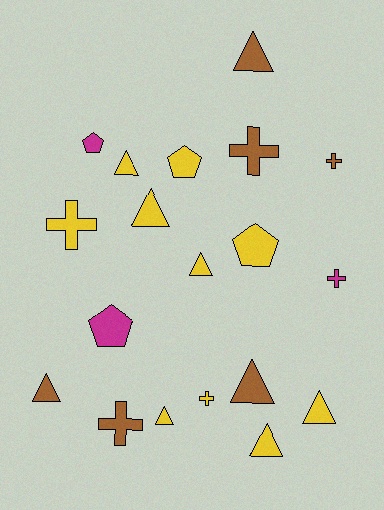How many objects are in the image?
There are 19 objects.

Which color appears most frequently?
Yellow, with 10 objects.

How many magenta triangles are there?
There are no magenta triangles.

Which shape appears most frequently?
Triangle, with 9 objects.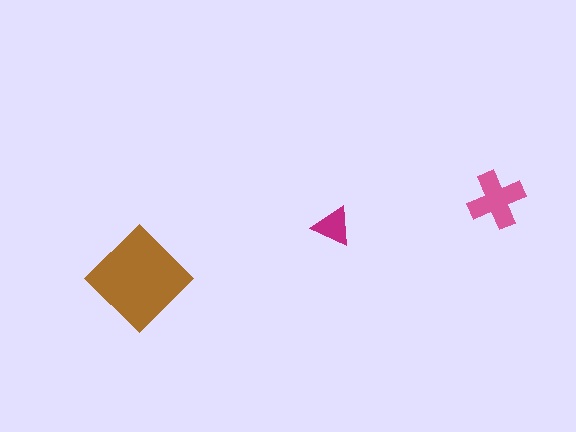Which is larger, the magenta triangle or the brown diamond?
The brown diamond.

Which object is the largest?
The brown diamond.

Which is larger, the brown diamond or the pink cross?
The brown diamond.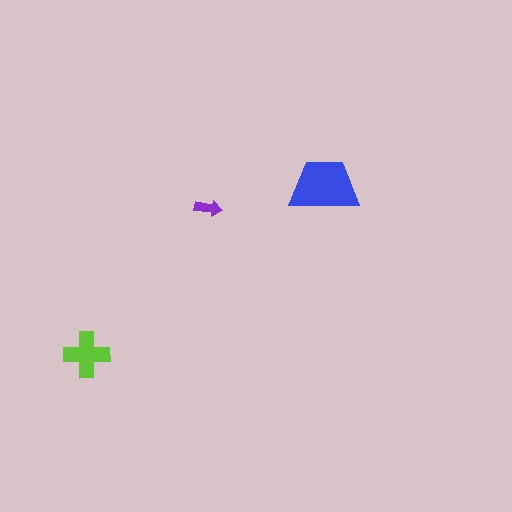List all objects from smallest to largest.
The purple arrow, the lime cross, the blue trapezoid.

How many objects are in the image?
There are 3 objects in the image.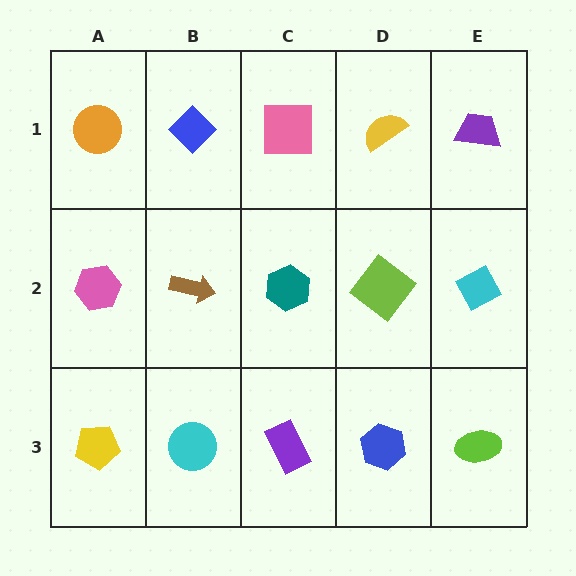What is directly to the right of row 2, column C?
A lime diamond.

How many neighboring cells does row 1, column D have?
3.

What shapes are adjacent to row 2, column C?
A pink square (row 1, column C), a purple rectangle (row 3, column C), a brown arrow (row 2, column B), a lime diamond (row 2, column D).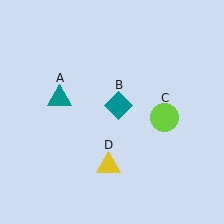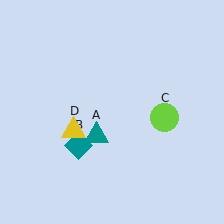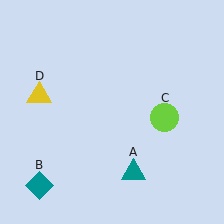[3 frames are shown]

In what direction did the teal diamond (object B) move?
The teal diamond (object B) moved down and to the left.